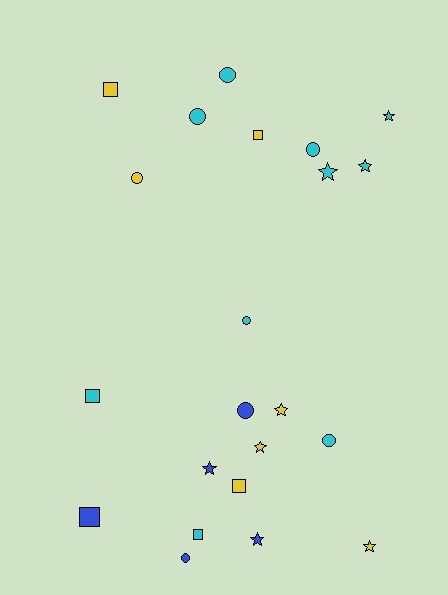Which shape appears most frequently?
Circle, with 8 objects.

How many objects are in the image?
There are 22 objects.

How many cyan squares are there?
There are 2 cyan squares.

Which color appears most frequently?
Cyan, with 10 objects.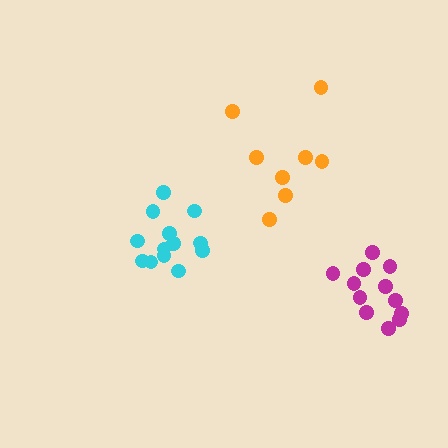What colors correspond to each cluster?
The clusters are colored: cyan, orange, magenta.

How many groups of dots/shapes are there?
There are 3 groups.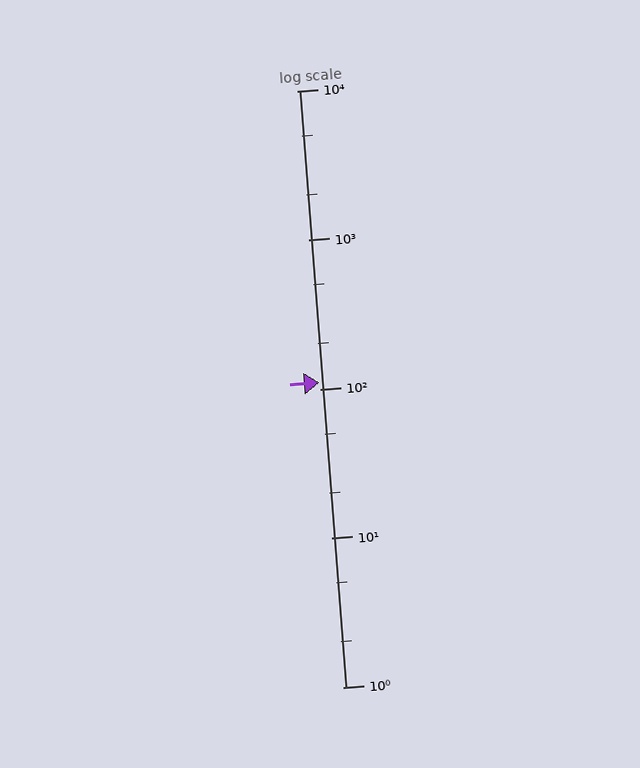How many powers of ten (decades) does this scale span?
The scale spans 4 decades, from 1 to 10000.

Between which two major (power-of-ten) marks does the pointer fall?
The pointer is between 100 and 1000.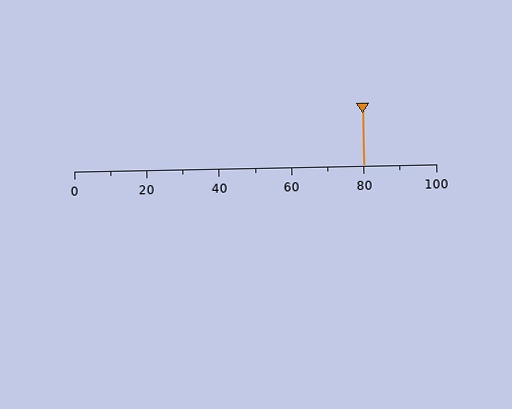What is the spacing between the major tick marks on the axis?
The major ticks are spaced 20 apart.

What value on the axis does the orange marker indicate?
The marker indicates approximately 80.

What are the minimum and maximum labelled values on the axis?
The axis runs from 0 to 100.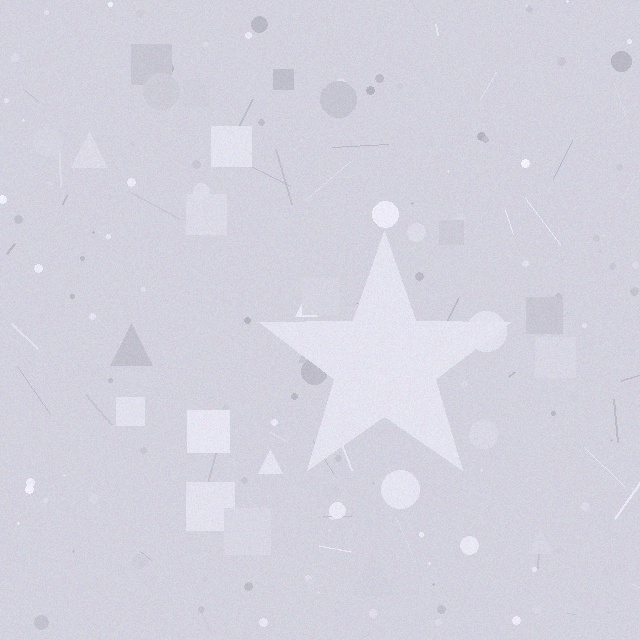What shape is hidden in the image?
A star is hidden in the image.